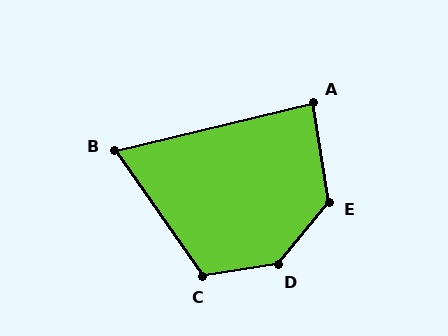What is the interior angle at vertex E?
Approximately 132 degrees (obtuse).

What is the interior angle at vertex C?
Approximately 116 degrees (obtuse).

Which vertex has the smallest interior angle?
B, at approximately 69 degrees.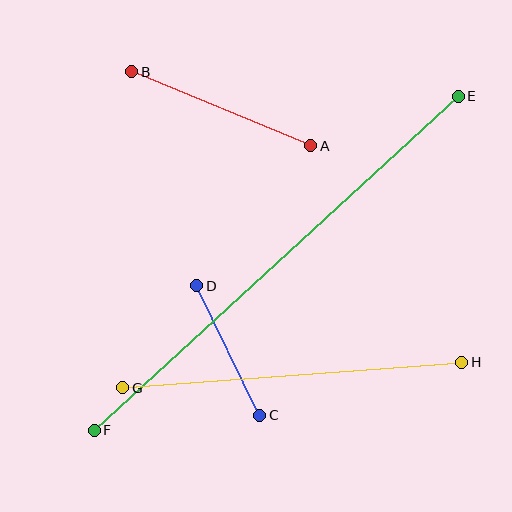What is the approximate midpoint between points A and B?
The midpoint is at approximately (221, 109) pixels.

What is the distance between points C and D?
The distance is approximately 144 pixels.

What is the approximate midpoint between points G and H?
The midpoint is at approximately (292, 375) pixels.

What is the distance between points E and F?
The distance is approximately 494 pixels.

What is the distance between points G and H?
The distance is approximately 340 pixels.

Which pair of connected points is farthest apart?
Points E and F are farthest apart.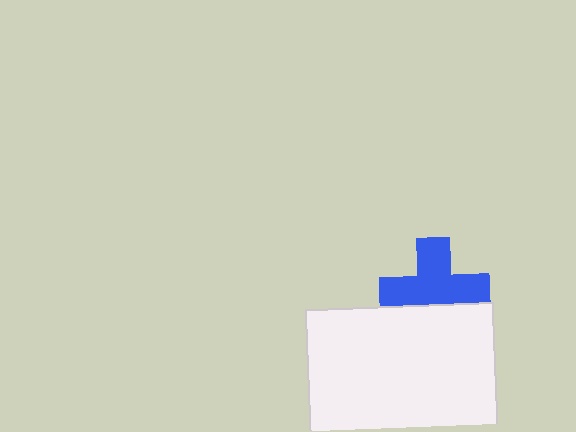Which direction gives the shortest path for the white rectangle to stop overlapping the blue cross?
Moving down gives the shortest separation.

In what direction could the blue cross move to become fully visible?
The blue cross could move up. That would shift it out from behind the white rectangle entirely.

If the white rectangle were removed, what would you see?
You would see the complete blue cross.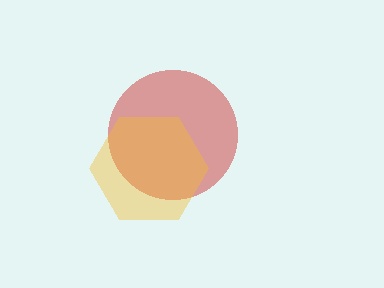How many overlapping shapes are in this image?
There are 2 overlapping shapes in the image.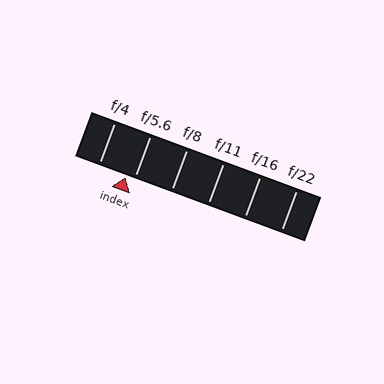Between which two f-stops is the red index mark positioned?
The index mark is between f/4 and f/5.6.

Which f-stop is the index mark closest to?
The index mark is closest to f/5.6.